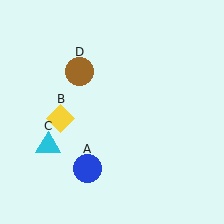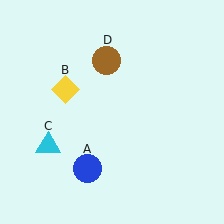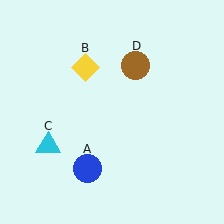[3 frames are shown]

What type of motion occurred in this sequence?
The yellow diamond (object B), brown circle (object D) rotated clockwise around the center of the scene.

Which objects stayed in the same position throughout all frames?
Blue circle (object A) and cyan triangle (object C) remained stationary.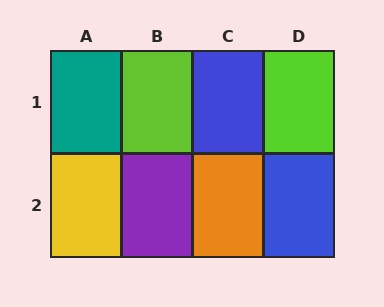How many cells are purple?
1 cell is purple.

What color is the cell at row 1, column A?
Teal.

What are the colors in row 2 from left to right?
Yellow, purple, orange, blue.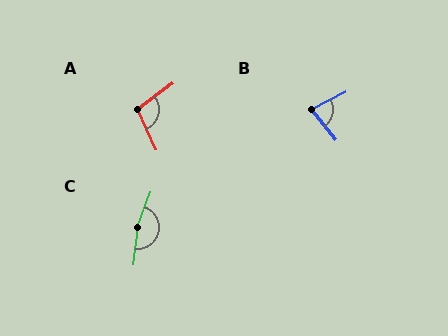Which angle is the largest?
C, at approximately 165 degrees.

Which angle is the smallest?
B, at approximately 79 degrees.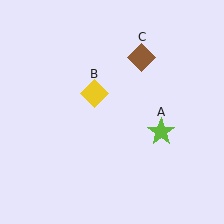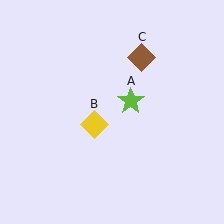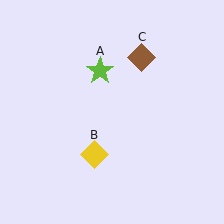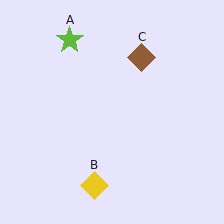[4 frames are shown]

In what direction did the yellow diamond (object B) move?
The yellow diamond (object B) moved down.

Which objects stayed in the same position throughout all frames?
Brown diamond (object C) remained stationary.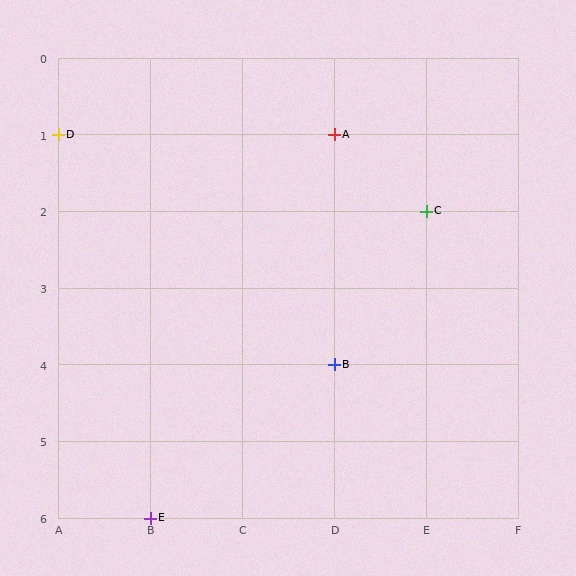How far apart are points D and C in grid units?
Points D and C are 4 columns and 1 row apart (about 4.1 grid units diagonally).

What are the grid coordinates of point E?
Point E is at grid coordinates (B, 6).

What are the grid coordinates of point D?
Point D is at grid coordinates (A, 1).